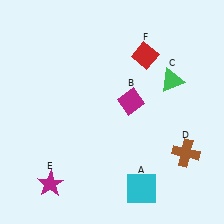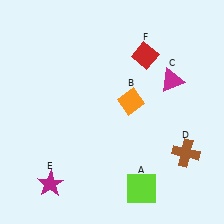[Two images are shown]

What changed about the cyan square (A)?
In Image 1, A is cyan. In Image 2, it changed to lime.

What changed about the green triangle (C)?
In Image 1, C is green. In Image 2, it changed to magenta.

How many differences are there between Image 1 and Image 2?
There are 3 differences between the two images.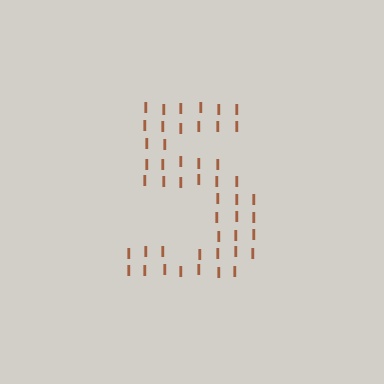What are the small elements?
The small elements are letter I's.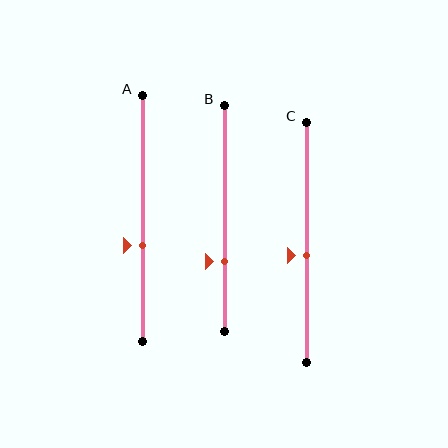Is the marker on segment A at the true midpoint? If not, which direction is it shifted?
No, the marker on segment A is shifted downward by about 11% of the segment length.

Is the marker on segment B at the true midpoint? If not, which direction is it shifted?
No, the marker on segment B is shifted downward by about 19% of the segment length.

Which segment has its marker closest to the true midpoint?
Segment C has its marker closest to the true midpoint.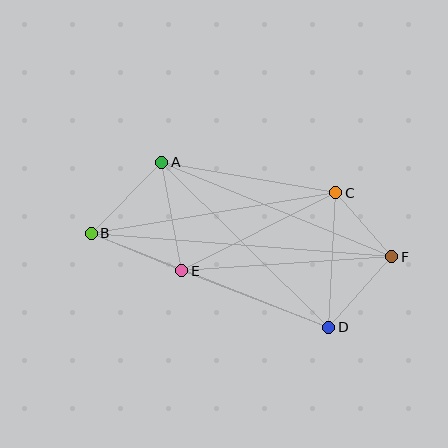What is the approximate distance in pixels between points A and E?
The distance between A and E is approximately 111 pixels.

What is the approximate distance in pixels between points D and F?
The distance between D and F is approximately 95 pixels.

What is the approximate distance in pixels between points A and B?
The distance between A and B is approximately 100 pixels.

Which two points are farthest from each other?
Points B and F are farthest from each other.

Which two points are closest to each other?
Points C and F are closest to each other.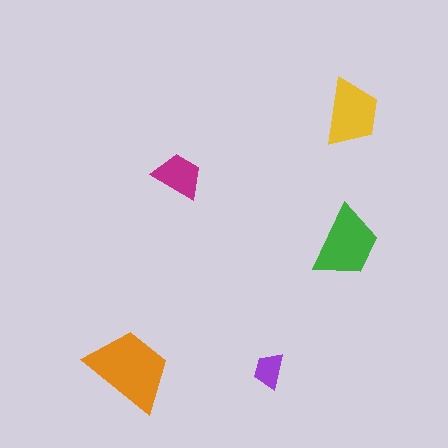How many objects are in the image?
There are 5 objects in the image.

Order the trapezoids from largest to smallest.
the orange one, the green one, the yellow one, the magenta one, the purple one.